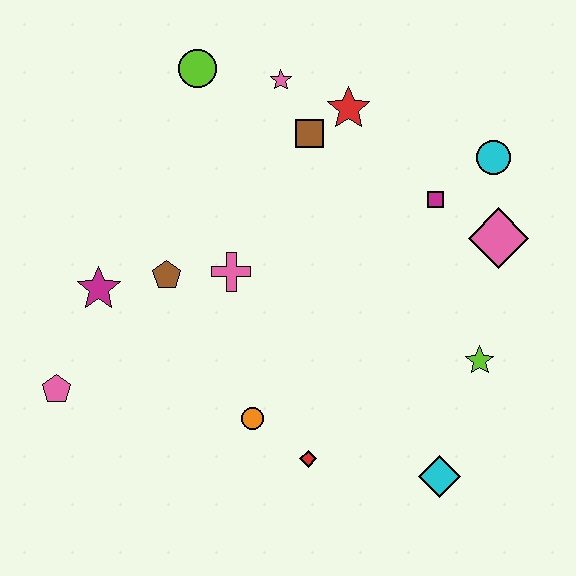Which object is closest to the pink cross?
The brown pentagon is closest to the pink cross.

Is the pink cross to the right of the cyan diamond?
No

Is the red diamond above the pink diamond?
No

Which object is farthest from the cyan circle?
The pink pentagon is farthest from the cyan circle.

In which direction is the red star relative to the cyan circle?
The red star is to the left of the cyan circle.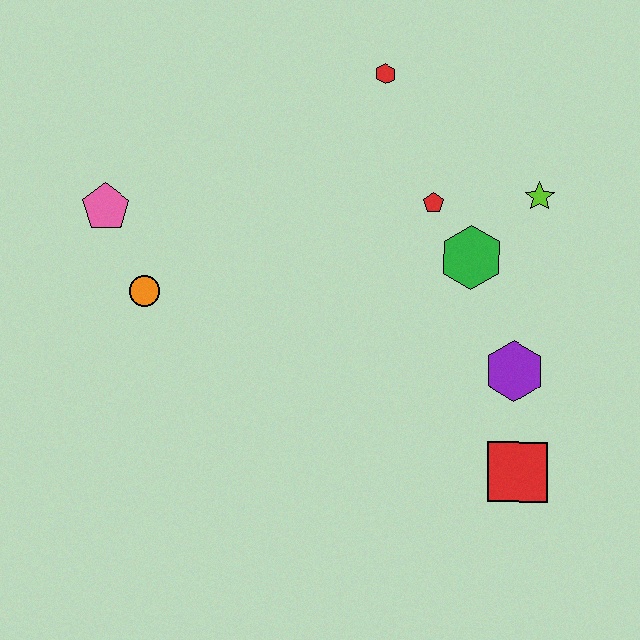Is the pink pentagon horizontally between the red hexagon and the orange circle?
No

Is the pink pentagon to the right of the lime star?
No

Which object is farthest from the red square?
The pink pentagon is farthest from the red square.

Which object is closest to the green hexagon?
The red pentagon is closest to the green hexagon.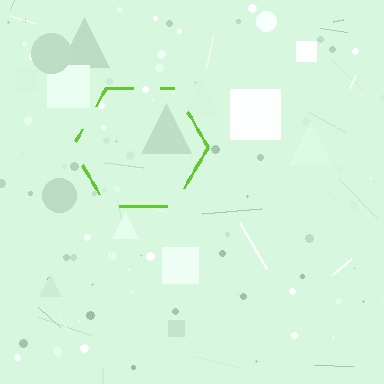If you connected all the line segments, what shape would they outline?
They would outline a hexagon.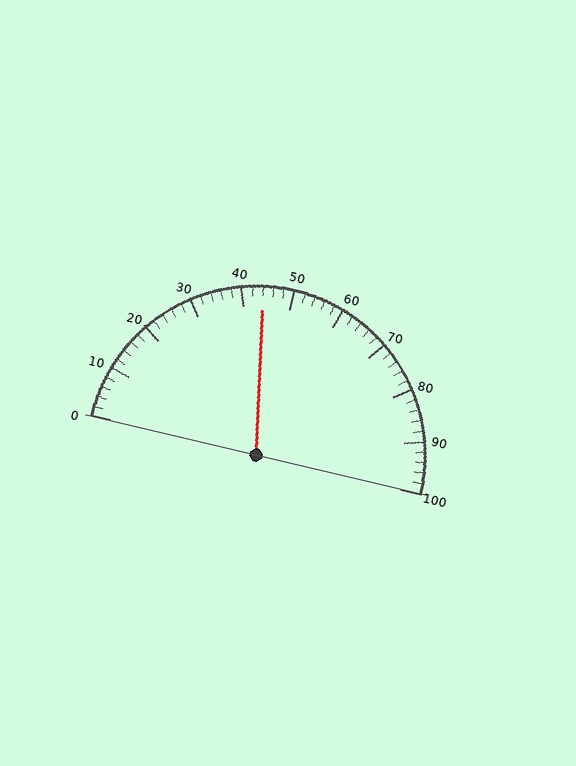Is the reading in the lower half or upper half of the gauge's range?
The reading is in the lower half of the range (0 to 100).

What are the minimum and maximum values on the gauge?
The gauge ranges from 0 to 100.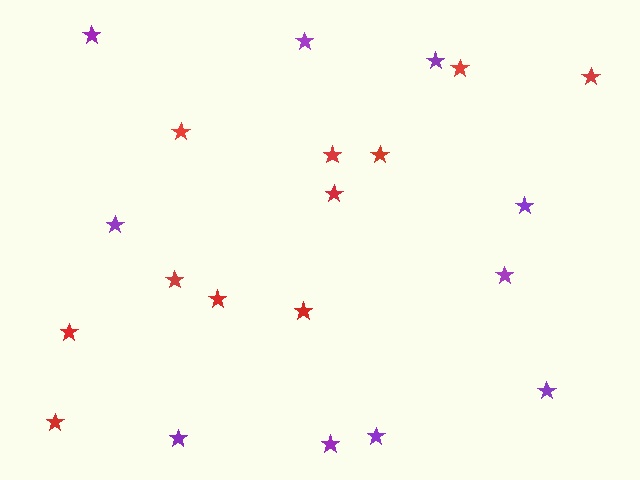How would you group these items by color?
There are 2 groups: one group of red stars (11) and one group of purple stars (10).